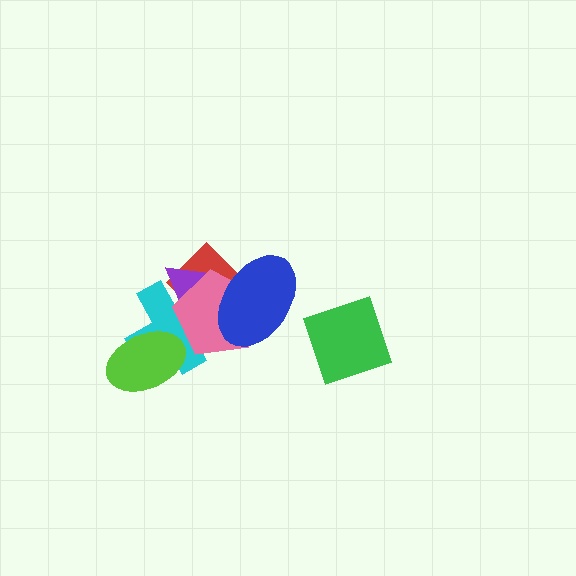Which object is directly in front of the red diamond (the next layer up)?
The purple triangle is directly in front of the red diamond.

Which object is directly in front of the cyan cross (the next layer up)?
The pink pentagon is directly in front of the cyan cross.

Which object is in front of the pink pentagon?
The blue ellipse is in front of the pink pentagon.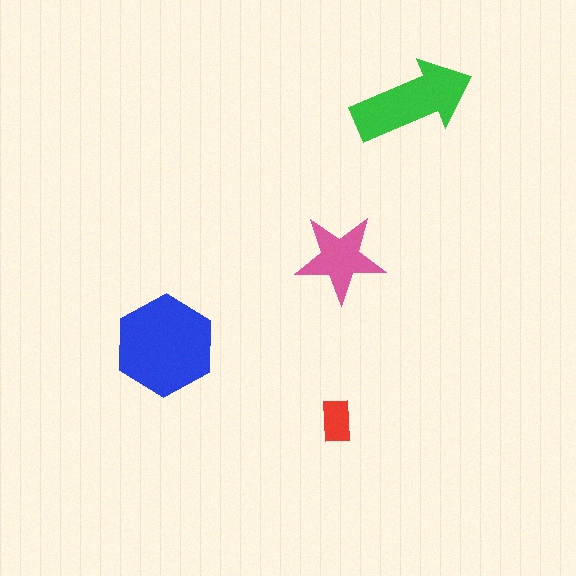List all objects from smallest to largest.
The red rectangle, the pink star, the green arrow, the blue hexagon.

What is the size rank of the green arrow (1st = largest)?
2nd.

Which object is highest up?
The green arrow is topmost.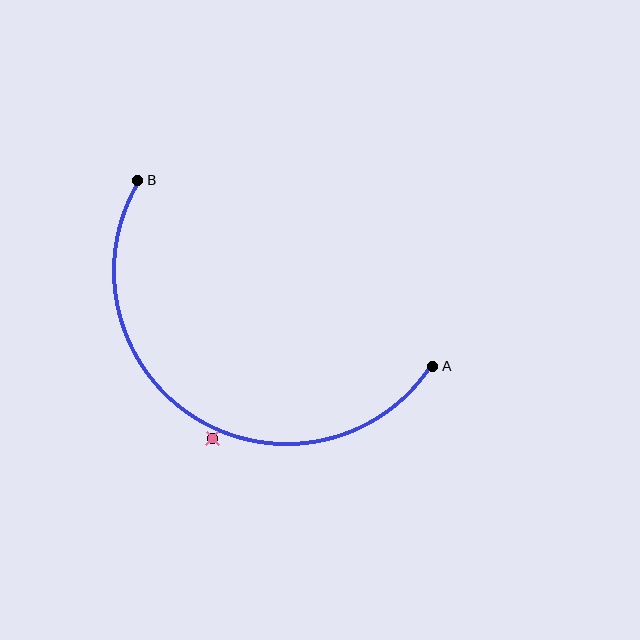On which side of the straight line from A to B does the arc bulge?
The arc bulges below the straight line connecting A and B.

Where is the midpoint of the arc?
The arc midpoint is the point on the curve farthest from the straight line joining A and B. It sits below that line.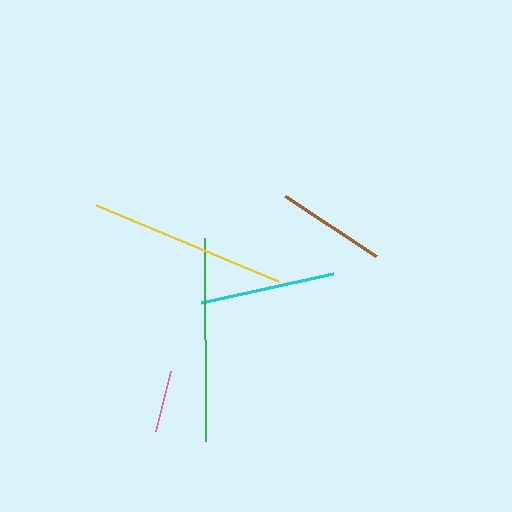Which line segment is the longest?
The green line is the longest at approximately 203 pixels.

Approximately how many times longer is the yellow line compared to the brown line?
The yellow line is approximately 1.8 times the length of the brown line.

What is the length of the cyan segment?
The cyan segment is approximately 136 pixels long.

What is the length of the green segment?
The green segment is approximately 203 pixels long.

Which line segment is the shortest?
The pink line is the shortest at approximately 61 pixels.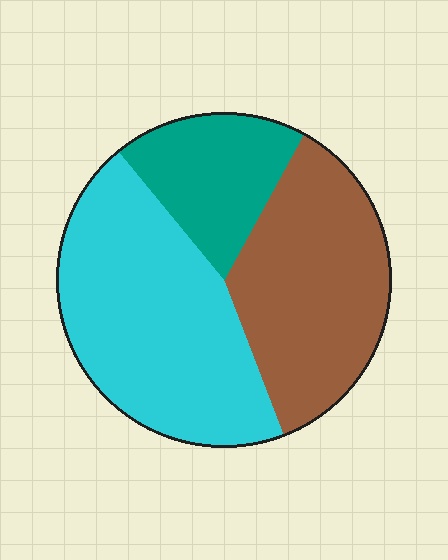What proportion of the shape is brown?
Brown takes up about three eighths (3/8) of the shape.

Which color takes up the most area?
Cyan, at roughly 45%.